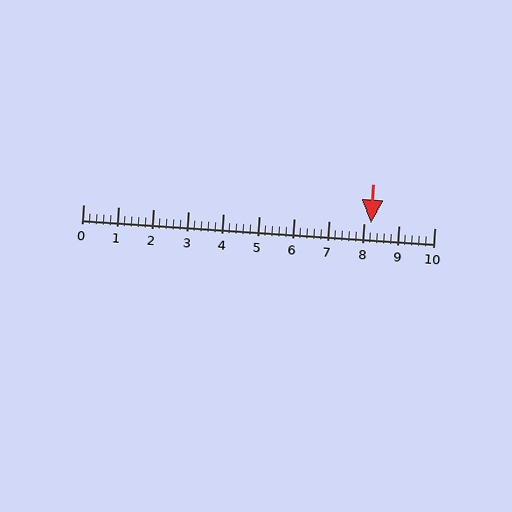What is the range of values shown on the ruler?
The ruler shows values from 0 to 10.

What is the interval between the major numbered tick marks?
The major tick marks are spaced 1 units apart.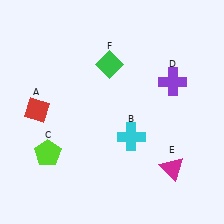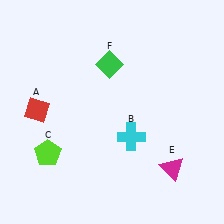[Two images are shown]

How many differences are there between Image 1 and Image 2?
There is 1 difference between the two images.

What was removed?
The purple cross (D) was removed in Image 2.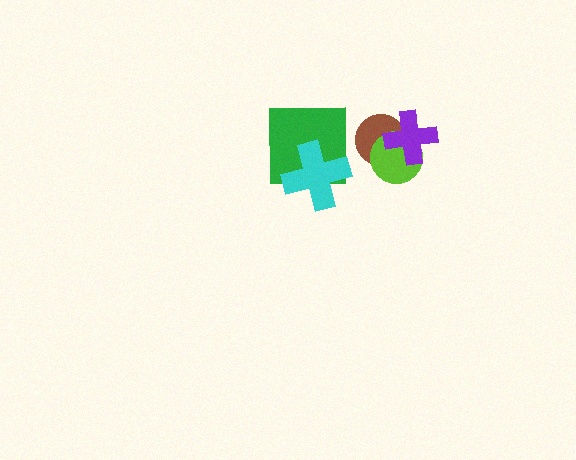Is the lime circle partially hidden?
Yes, it is partially covered by another shape.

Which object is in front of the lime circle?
The purple cross is in front of the lime circle.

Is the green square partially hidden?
Yes, it is partially covered by another shape.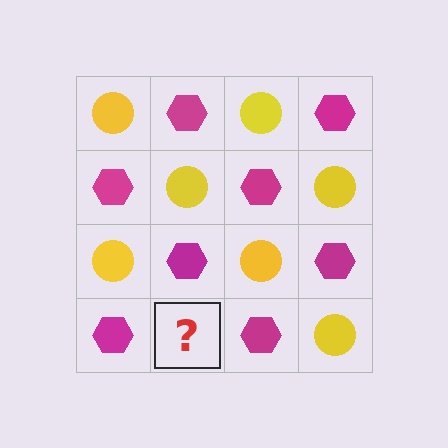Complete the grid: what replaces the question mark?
The question mark should be replaced with a yellow circle.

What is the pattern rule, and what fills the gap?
The rule is that it alternates yellow circle and magenta hexagon in a checkerboard pattern. The gap should be filled with a yellow circle.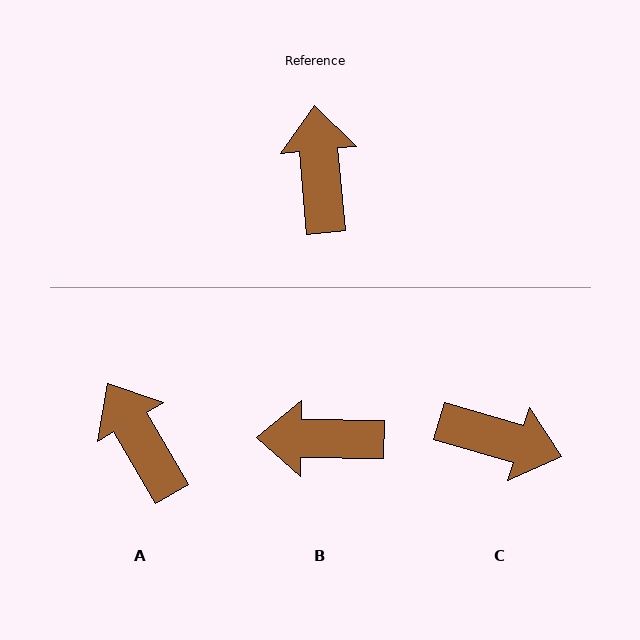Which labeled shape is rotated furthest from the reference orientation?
C, about 112 degrees away.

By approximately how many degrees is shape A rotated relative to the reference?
Approximately 25 degrees counter-clockwise.